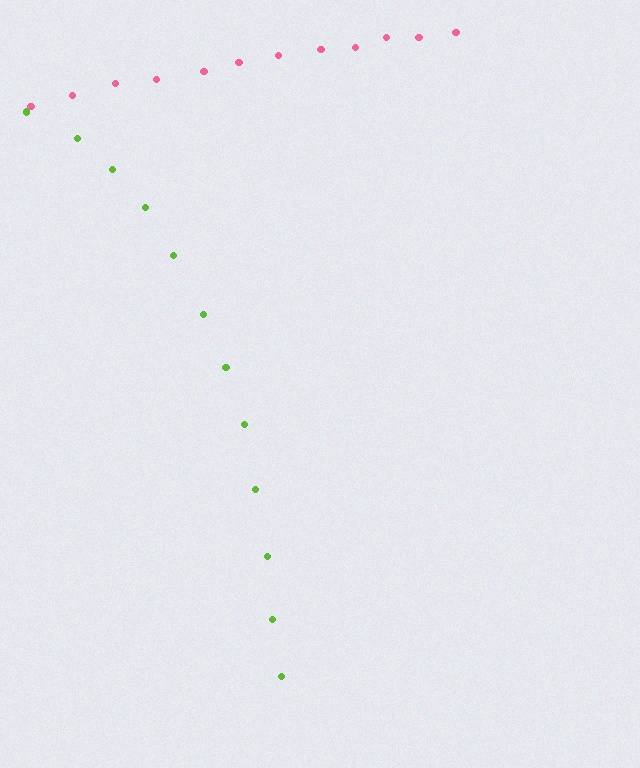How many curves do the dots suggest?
There are 2 distinct paths.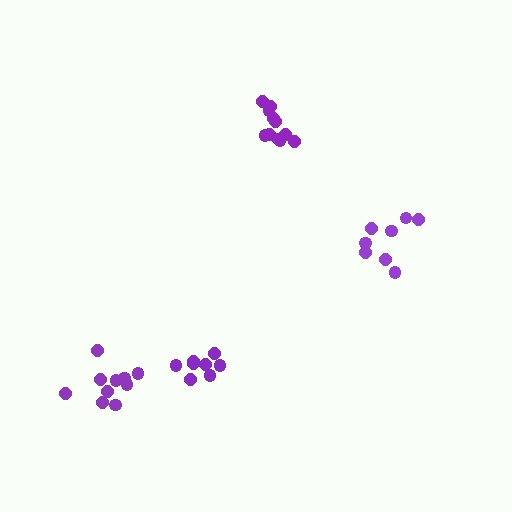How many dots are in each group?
Group 1: 10 dots, Group 2: 8 dots, Group 3: 8 dots, Group 4: 11 dots (37 total).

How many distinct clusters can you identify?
There are 4 distinct clusters.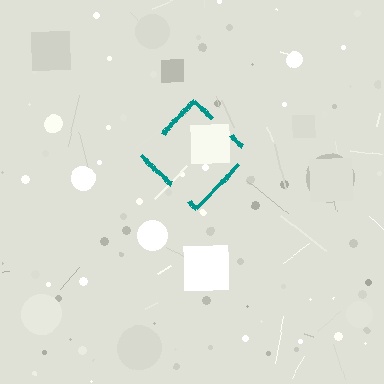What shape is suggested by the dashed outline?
The dashed outline suggests a diamond.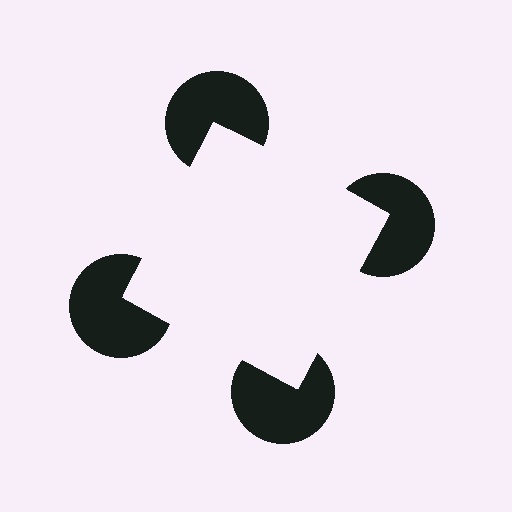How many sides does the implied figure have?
4 sides.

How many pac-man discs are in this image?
There are 4 — one at each vertex of the illusory square.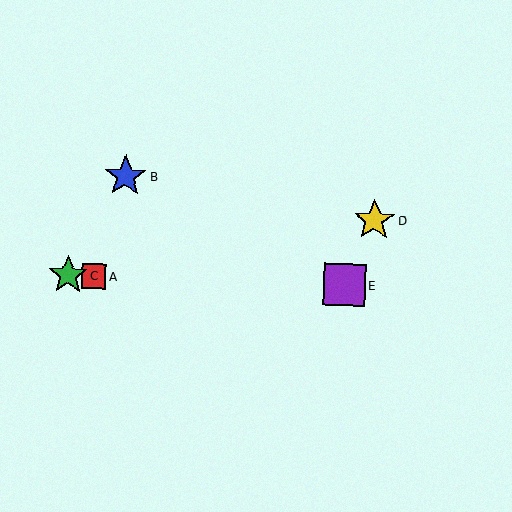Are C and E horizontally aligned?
Yes, both are at y≈275.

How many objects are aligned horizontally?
3 objects (A, C, E) are aligned horizontally.